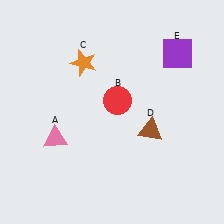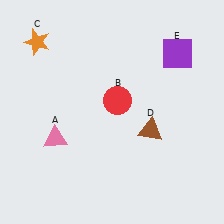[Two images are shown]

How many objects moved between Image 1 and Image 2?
1 object moved between the two images.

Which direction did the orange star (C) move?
The orange star (C) moved left.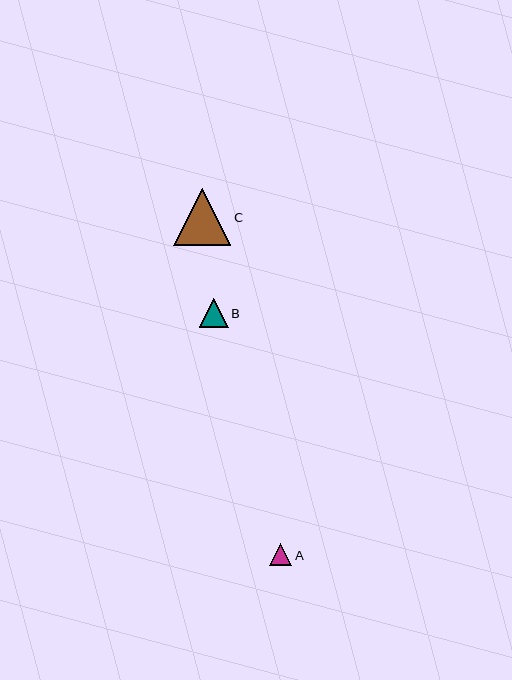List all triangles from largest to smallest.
From largest to smallest: C, B, A.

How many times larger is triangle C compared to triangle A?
Triangle C is approximately 2.6 times the size of triangle A.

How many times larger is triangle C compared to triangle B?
Triangle C is approximately 2.0 times the size of triangle B.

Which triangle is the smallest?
Triangle A is the smallest with a size of approximately 22 pixels.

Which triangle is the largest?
Triangle C is the largest with a size of approximately 57 pixels.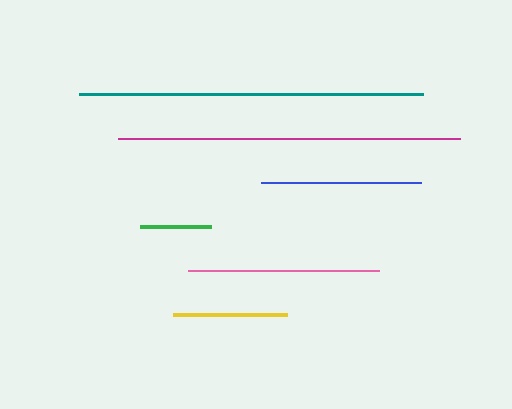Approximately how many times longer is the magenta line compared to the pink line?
The magenta line is approximately 1.8 times the length of the pink line.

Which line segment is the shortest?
The green line is the shortest at approximately 70 pixels.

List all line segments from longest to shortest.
From longest to shortest: teal, magenta, pink, blue, yellow, green.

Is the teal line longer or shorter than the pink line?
The teal line is longer than the pink line.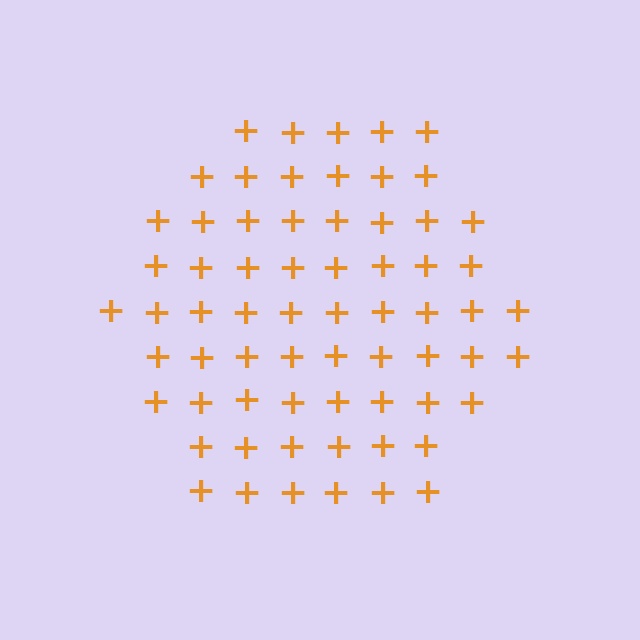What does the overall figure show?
The overall figure shows a hexagon.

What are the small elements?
The small elements are plus signs.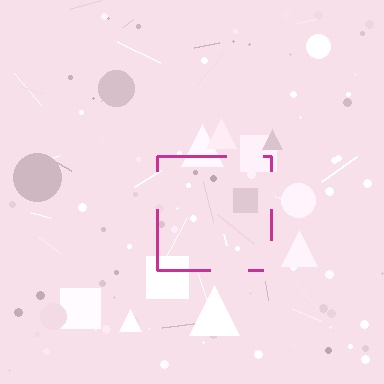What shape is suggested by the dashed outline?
The dashed outline suggests a square.